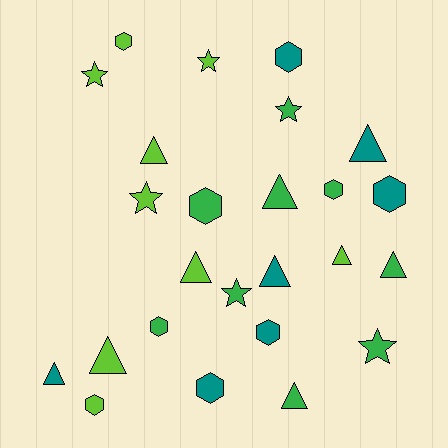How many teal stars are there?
There are no teal stars.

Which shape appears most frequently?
Triangle, with 10 objects.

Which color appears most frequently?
Green, with 9 objects.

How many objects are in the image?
There are 25 objects.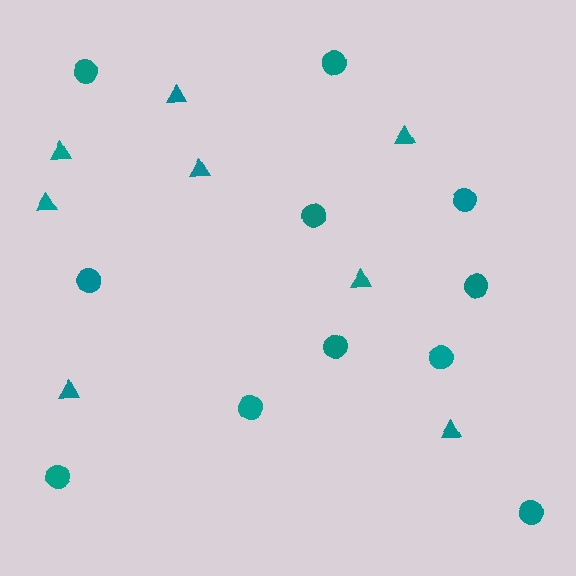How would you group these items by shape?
There are 2 groups: one group of circles (11) and one group of triangles (8).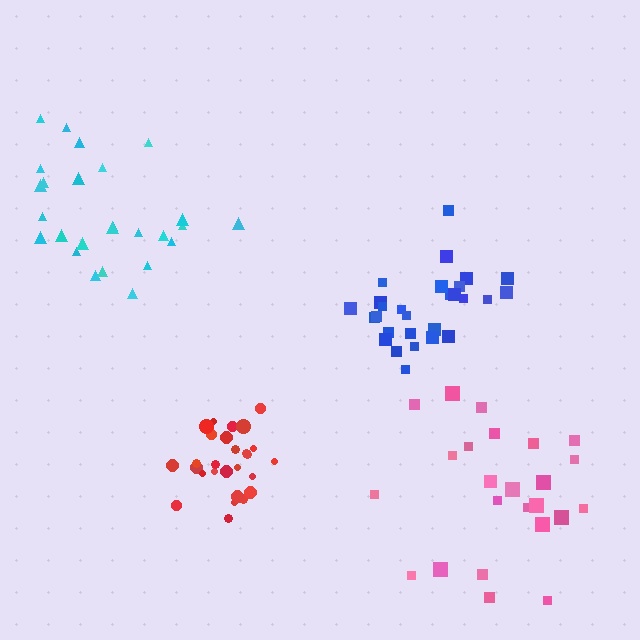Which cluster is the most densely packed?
Red.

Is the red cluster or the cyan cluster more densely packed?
Red.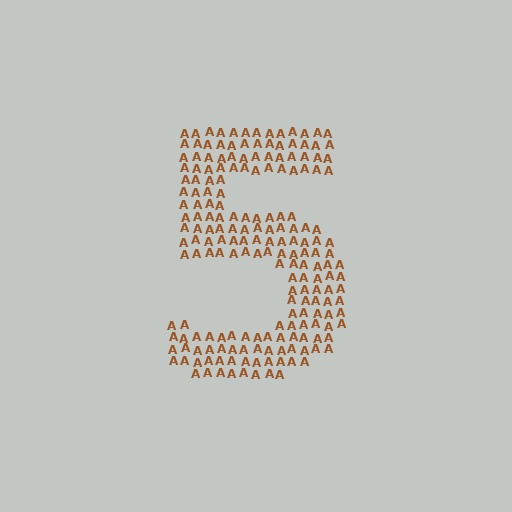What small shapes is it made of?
It is made of small letter A's.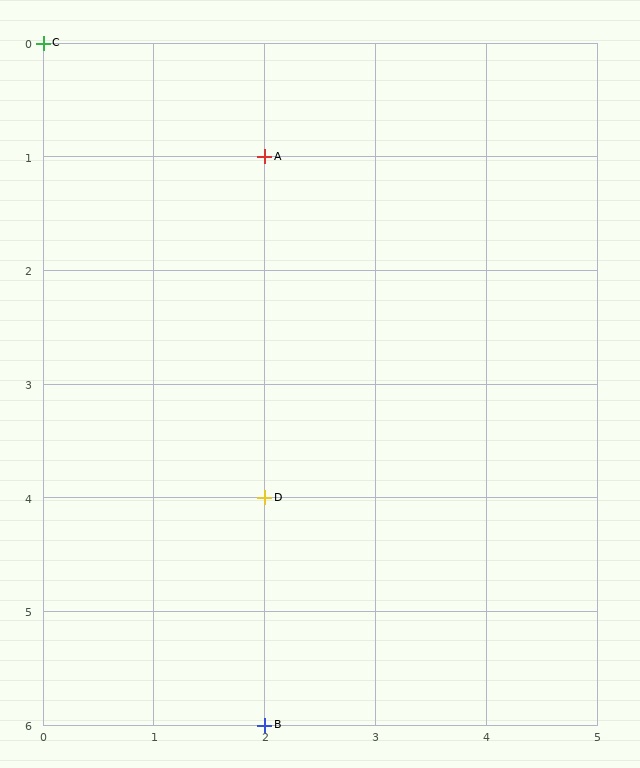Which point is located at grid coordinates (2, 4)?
Point D is at (2, 4).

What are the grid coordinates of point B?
Point B is at grid coordinates (2, 6).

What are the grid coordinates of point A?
Point A is at grid coordinates (2, 1).